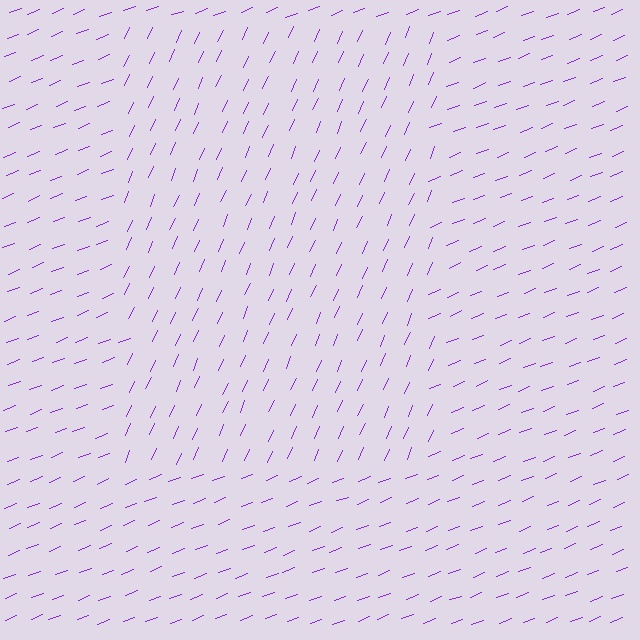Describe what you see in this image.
The image is filled with small purple line segments. A rectangle region in the image has lines oriented differently from the surrounding lines, creating a visible texture boundary.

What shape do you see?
I see a rectangle.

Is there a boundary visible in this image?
Yes, there is a texture boundary formed by a change in line orientation.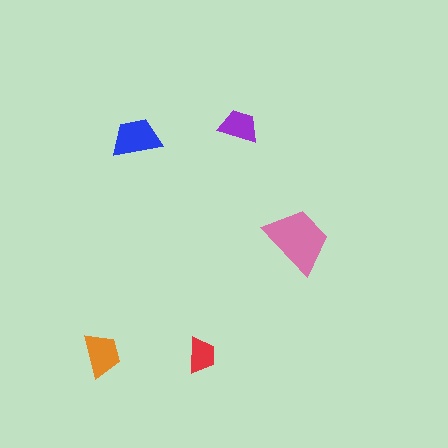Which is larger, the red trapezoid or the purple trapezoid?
The purple one.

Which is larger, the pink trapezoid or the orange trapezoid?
The pink one.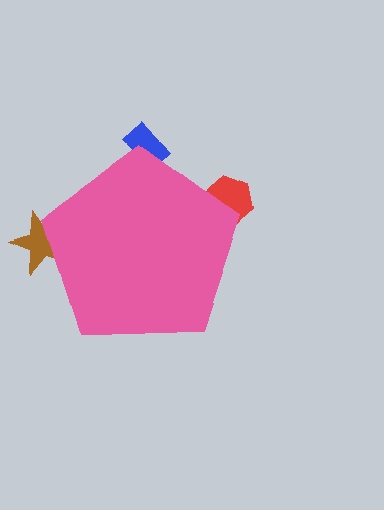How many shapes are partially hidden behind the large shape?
3 shapes are partially hidden.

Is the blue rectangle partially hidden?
Yes, the blue rectangle is partially hidden behind the pink pentagon.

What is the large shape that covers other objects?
A pink pentagon.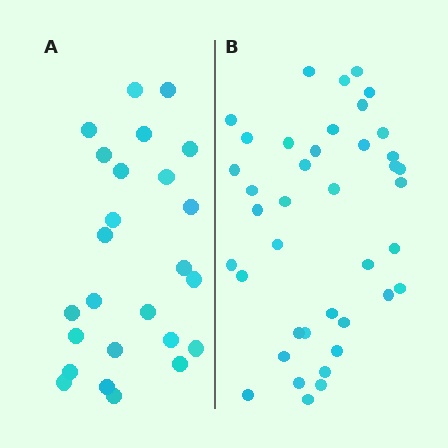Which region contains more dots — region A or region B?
Region B (the right region) has more dots.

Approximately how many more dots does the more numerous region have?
Region B has approximately 15 more dots than region A.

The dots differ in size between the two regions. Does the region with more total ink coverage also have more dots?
No. Region A has more total ink coverage because its dots are larger, but region B actually contains more individual dots. Total area can be misleading — the number of items is what matters here.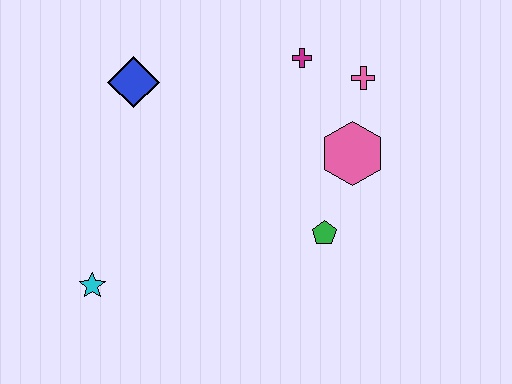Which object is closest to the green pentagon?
The pink hexagon is closest to the green pentagon.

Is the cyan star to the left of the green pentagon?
Yes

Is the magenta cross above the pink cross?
Yes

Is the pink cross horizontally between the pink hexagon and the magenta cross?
No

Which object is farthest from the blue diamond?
The green pentagon is farthest from the blue diamond.